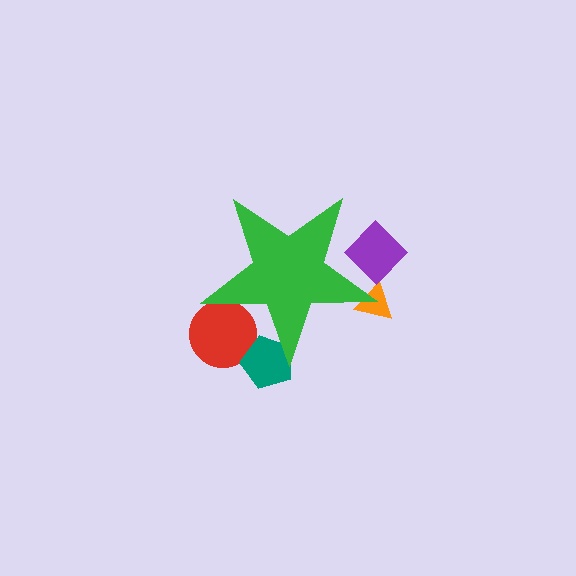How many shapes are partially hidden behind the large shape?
4 shapes are partially hidden.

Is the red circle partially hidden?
Yes, the red circle is partially hidden behind the green star.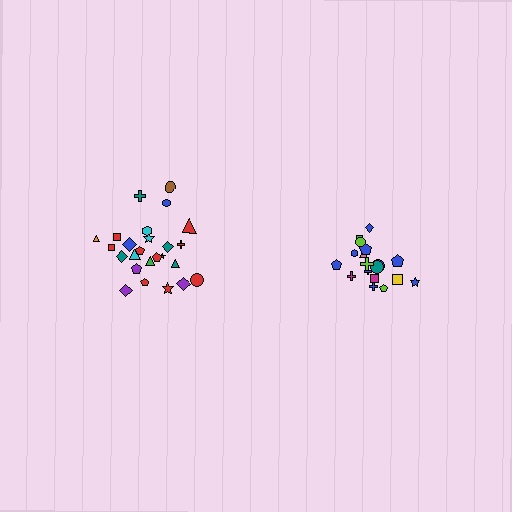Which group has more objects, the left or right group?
The left group.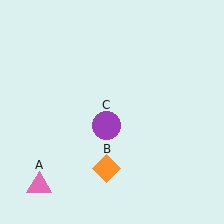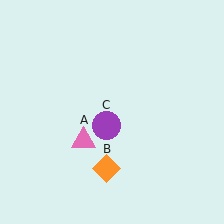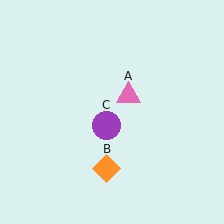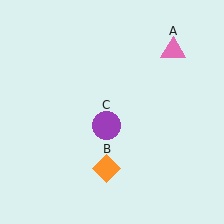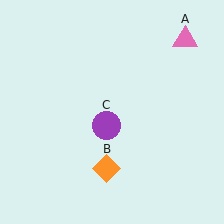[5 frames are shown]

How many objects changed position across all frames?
1 object changed position: pink triangle (object A).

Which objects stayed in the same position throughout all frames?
Orange diamond (object B) and purple circle (object C) remained stationary.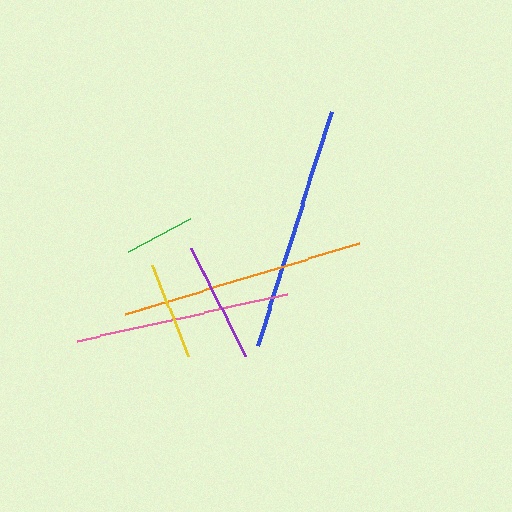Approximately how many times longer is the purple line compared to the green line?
The purple line is approximately 1.7 times the length of the green line.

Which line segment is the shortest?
The green line is the shortest at approximately 70 pixels.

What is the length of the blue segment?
The blue segment is approximately 245 pixels long.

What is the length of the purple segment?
The purple segment is approximately 121 pixels long.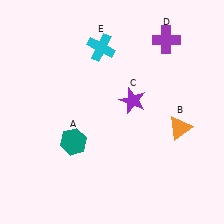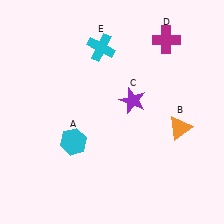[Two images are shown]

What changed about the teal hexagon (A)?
In Image 1, A is teal. In Image 2, it changed to cyan.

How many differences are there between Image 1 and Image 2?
There are 2 differences between the two images.